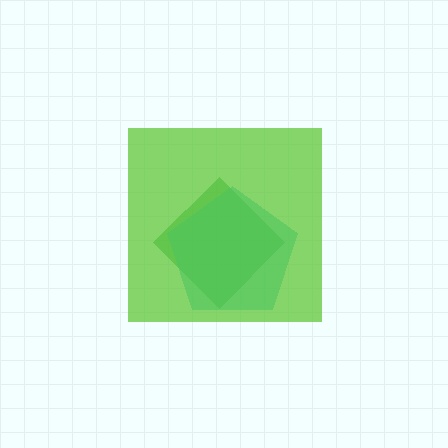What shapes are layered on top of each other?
The layered shapes are: a green diamond, a cyan pentagon, a lime square.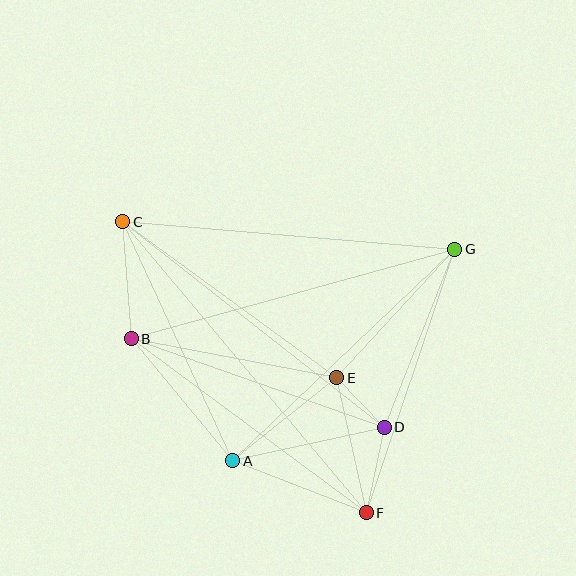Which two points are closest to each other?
Points D and E are closest to each other.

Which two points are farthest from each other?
Points C and F are farthest from each other.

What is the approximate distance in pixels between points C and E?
The distance between C and E is approximately 265 pixels.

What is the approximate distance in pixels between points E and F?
The distance between E and F is approximately 138 pixels.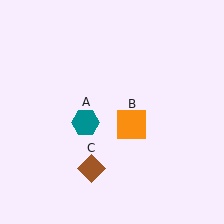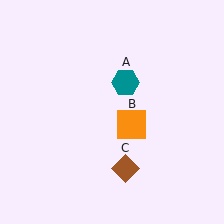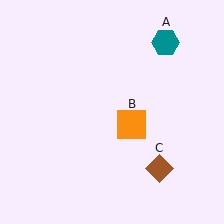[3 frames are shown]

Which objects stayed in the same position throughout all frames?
Orange square (object B) remained stationary.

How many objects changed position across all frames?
2 objects changed position: teal hexagon (object A), brown diamond (object C).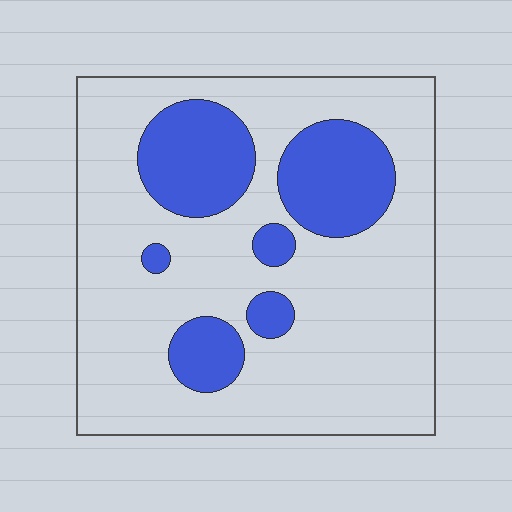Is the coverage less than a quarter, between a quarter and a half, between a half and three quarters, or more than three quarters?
Less than a quarter.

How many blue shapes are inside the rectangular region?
6.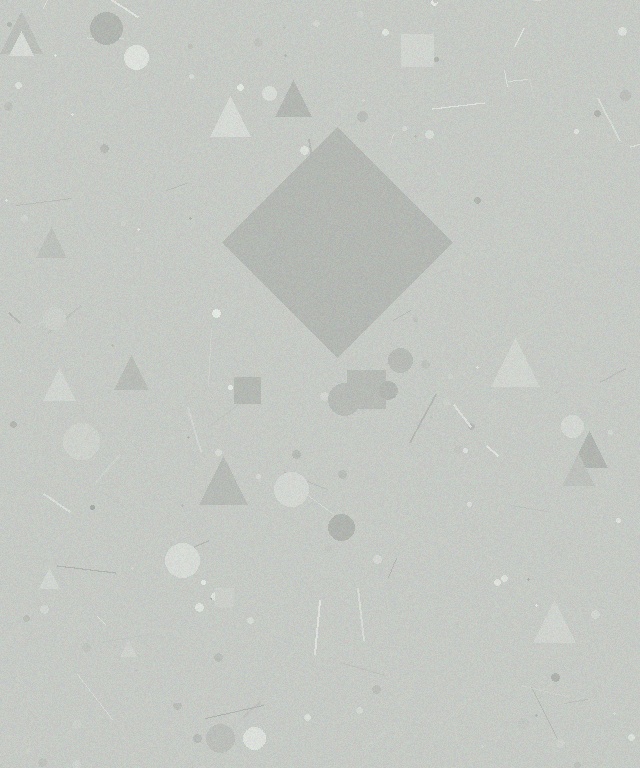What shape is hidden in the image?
A diamond is hidden in the image.